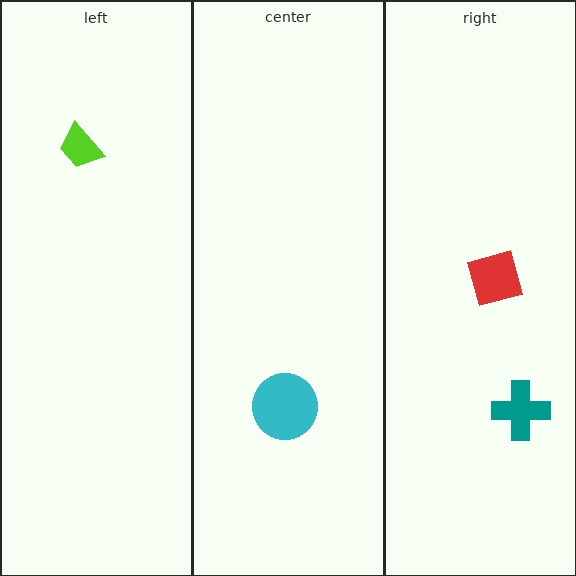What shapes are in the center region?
The cyan circle.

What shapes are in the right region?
The red diamond, the teal cross.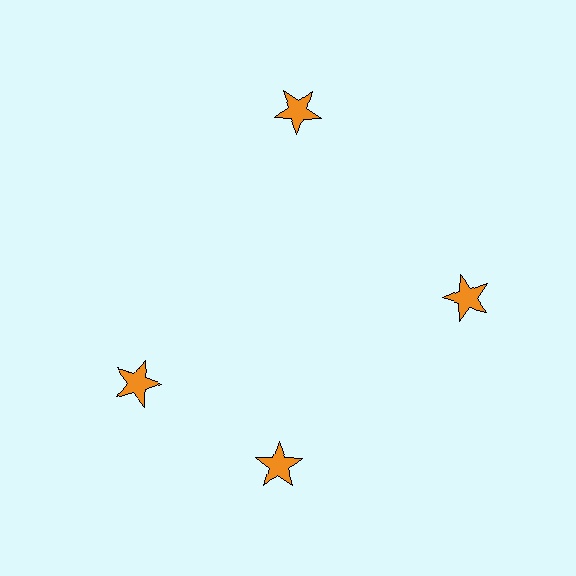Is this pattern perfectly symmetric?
No. The 4 orange stars are arranged in a ring, but one element near the 9 o'clock position is rotated out of alignment along the ring, breaking the 4-fold rotational symmetry.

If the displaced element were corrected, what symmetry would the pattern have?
It would have 4-fold rotational symmetry — the pattern would map onto itself every 90 degrees.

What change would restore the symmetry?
The symmetry would be restored by rotating it back into even spacing with its neighbors so that all 4 stars sit at equal angles and equal distance from the center.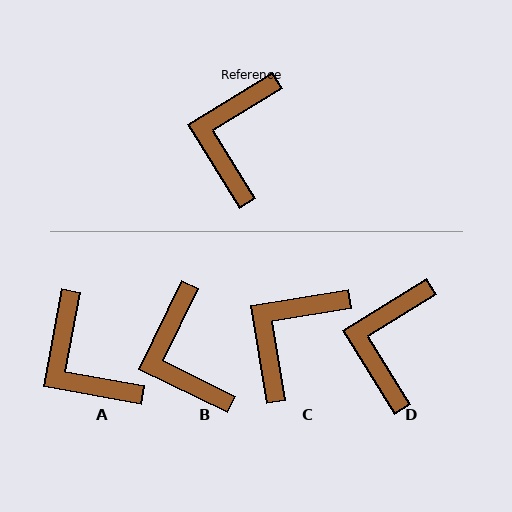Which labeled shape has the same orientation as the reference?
D.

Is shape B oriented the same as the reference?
No, it is off by about 32 degrees.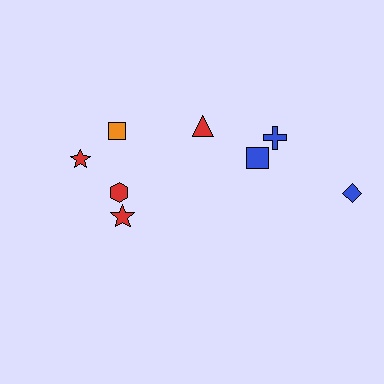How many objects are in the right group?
There are 3 objects.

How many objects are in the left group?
There are 5 objects.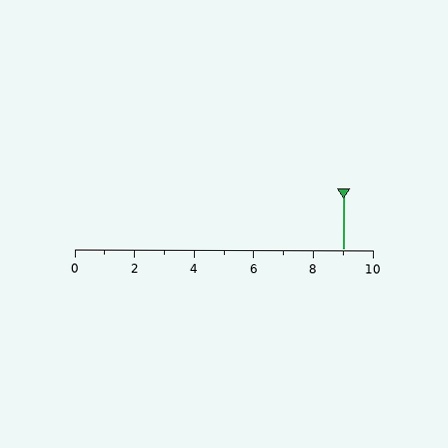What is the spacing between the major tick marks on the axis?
The major ticks are spaced 2 apart.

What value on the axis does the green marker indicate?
The marker indicates approximately 9.